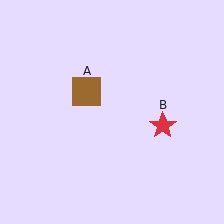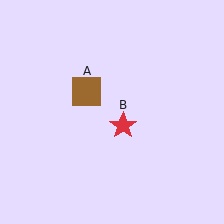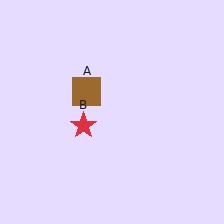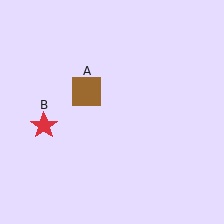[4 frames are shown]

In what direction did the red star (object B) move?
The red star (object B) moved left.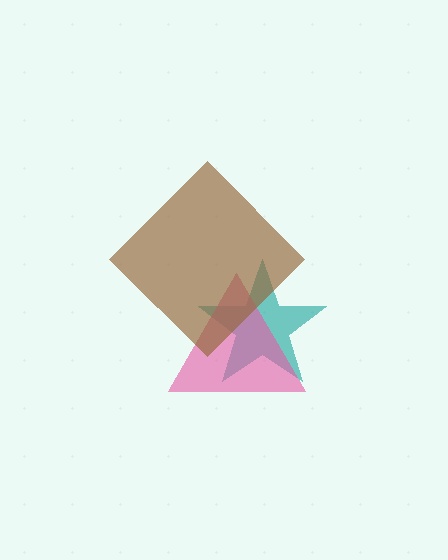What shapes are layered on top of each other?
The layered shapes are: a teal star, a pink triangle, a brown diamond.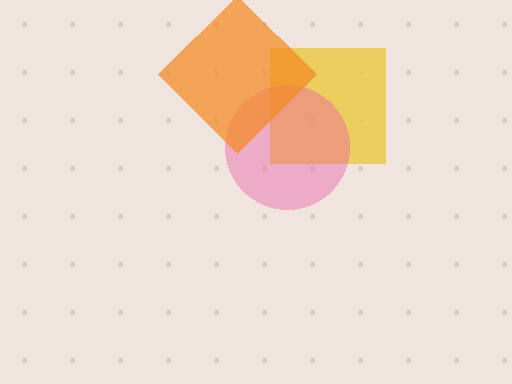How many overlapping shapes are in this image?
There are 3 overlapping shapes in the image.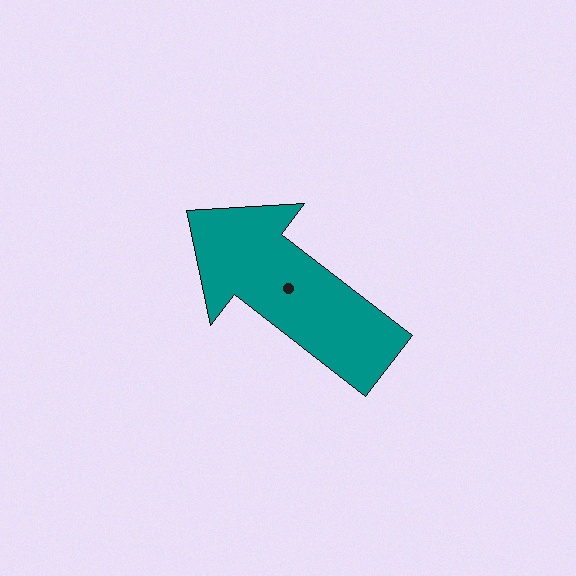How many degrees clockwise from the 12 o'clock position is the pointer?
Approximately 308 degrees.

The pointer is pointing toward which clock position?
Roughly 10 o'clock.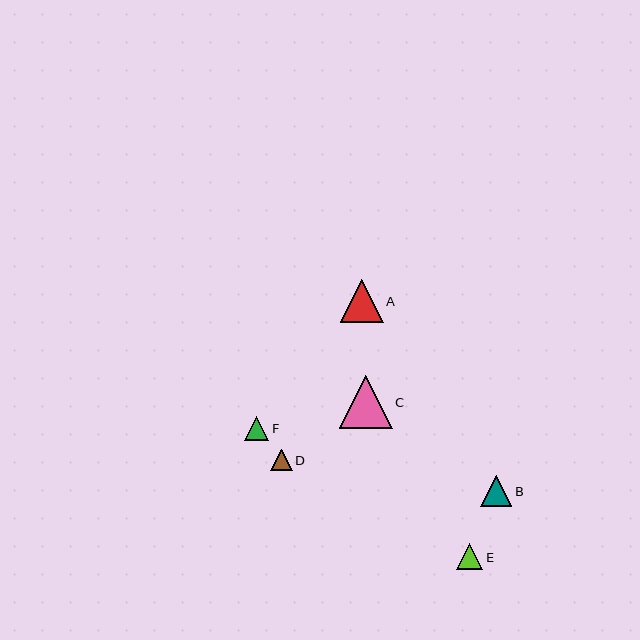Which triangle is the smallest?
Triangle D is the smallest with a size of approximately 22 pixels.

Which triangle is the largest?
Triangle C is the largest with a size of approximately 52 pixels.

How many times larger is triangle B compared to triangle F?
Triangle B is approximately 1.3 times the size of triangle F.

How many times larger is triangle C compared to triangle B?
Triangle C is approximately 1.7 times the size of triangle B.